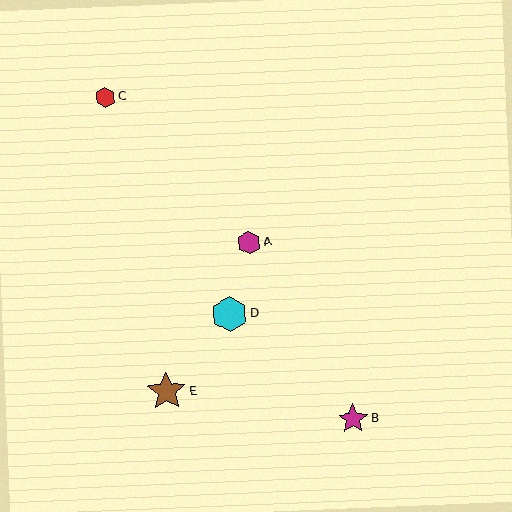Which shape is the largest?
The brown star (labeled E) is the largest.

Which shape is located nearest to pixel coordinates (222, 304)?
The cyan hexagon (labeled D) at (230, 314) is nearest to that location.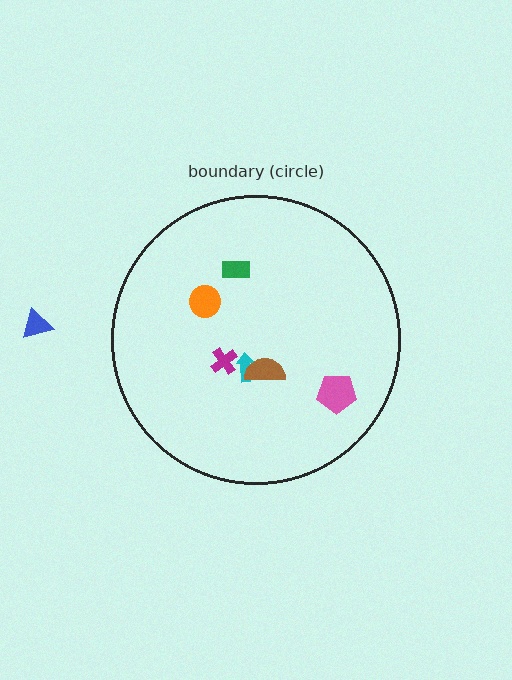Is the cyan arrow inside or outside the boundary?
Inside.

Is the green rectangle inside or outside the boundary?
Inside.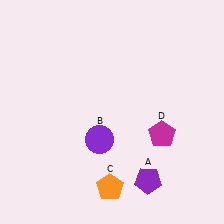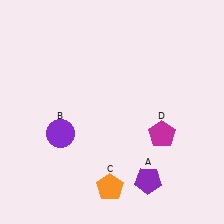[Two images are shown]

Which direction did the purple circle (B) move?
The purple circle (B) moved left.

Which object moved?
The purple circle (B) moved left.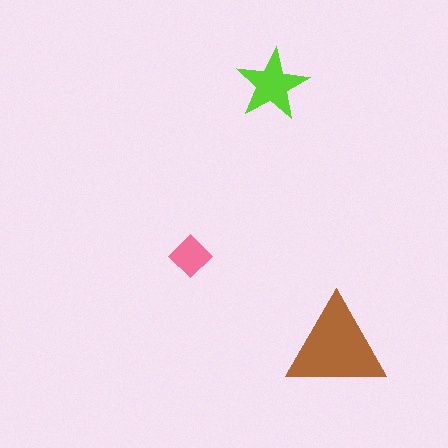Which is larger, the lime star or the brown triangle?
The brown triangle.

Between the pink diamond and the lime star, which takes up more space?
The lime star.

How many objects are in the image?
There are 3 objects in the image.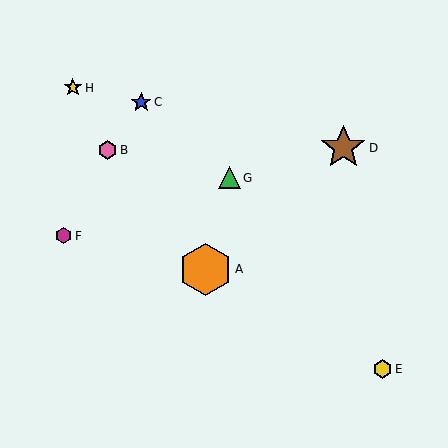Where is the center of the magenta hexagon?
The center of the magenta hexagon is at (64, 236).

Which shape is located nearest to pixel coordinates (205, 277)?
The orange hexagon (labeled A) at (206, 269) is nearest to that location.